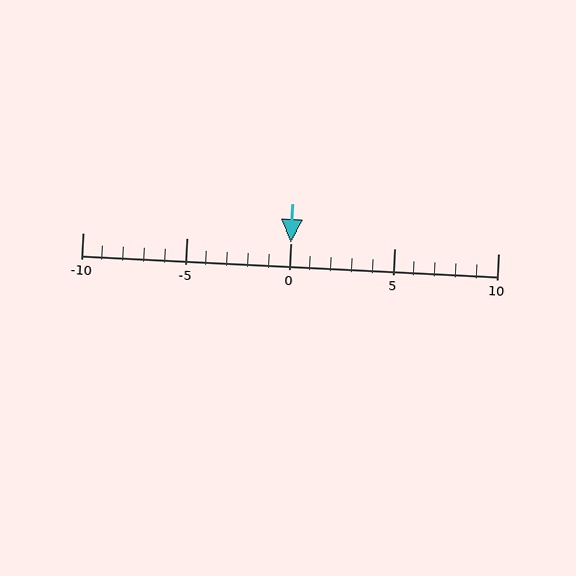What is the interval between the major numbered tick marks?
The major tick marks are spaced 5 units apart.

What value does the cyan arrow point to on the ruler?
The cyan arrow points to approximately 0.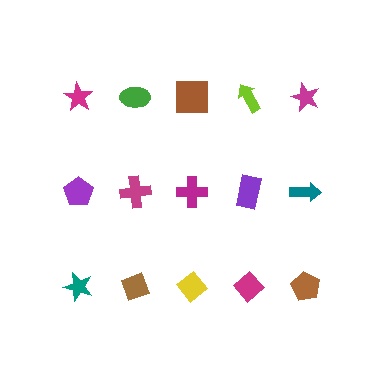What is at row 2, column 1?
A purple pentagon.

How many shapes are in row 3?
5 shapes.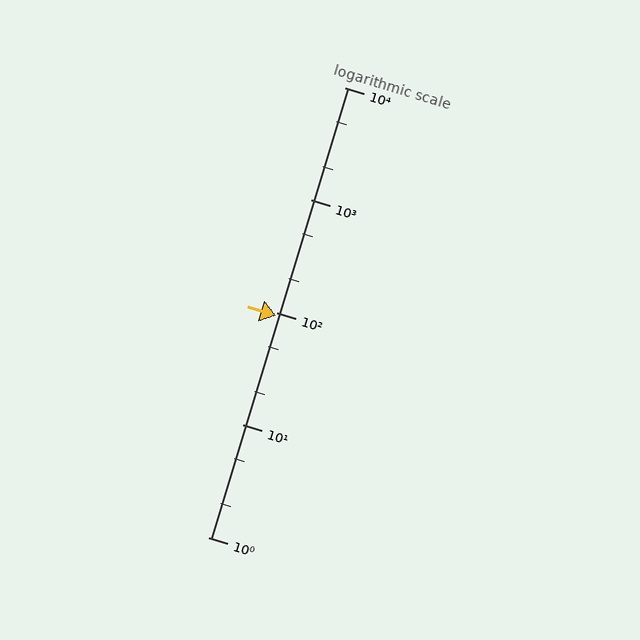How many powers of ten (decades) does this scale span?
The scale spans 4 decades, from 1 to 10000.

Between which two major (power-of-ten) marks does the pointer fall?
The pointer is between 10 and 100.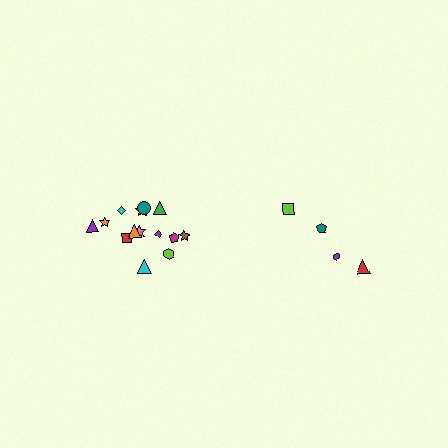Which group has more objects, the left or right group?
The left group.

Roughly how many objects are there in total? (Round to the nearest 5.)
Roughly 20 objects in total.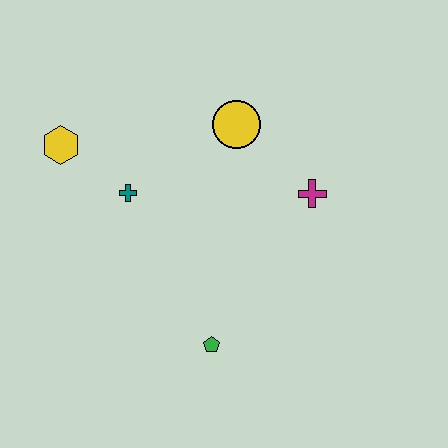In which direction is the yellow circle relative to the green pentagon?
The yellow circle is above the green pentagon.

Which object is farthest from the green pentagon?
The yellow hexagon is farthest from the green pentagon.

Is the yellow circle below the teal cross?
No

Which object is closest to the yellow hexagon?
The teal cross is closest to the yellow hexagon.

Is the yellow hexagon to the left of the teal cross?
Yes